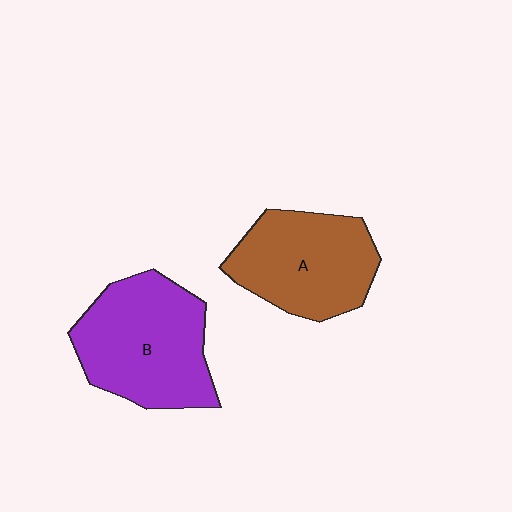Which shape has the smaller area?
Shape A (brown).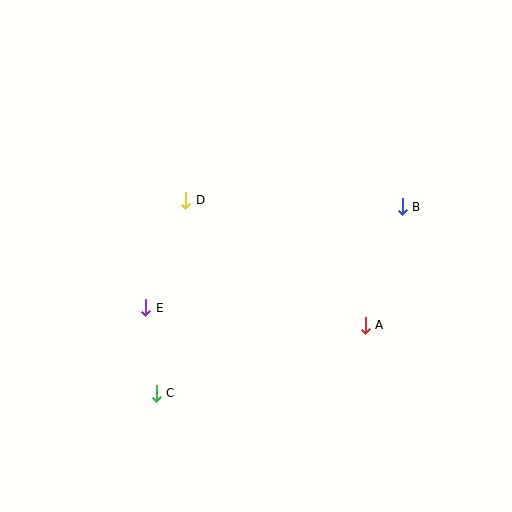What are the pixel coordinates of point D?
Point D is at (186, 200).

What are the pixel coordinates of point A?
Point A is at (365, 325).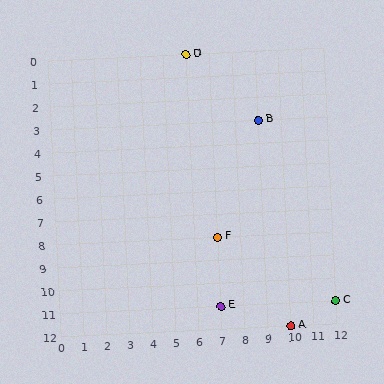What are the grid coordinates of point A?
Point A is at grid coordinates (10, 12).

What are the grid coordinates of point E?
Point E is at grid coordinates (7, 11).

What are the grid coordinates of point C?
Point C is at grid coordinates (12, 11).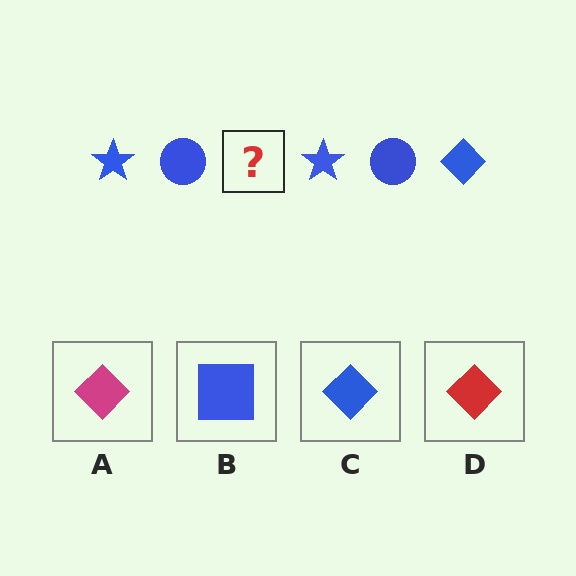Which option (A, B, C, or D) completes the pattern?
C.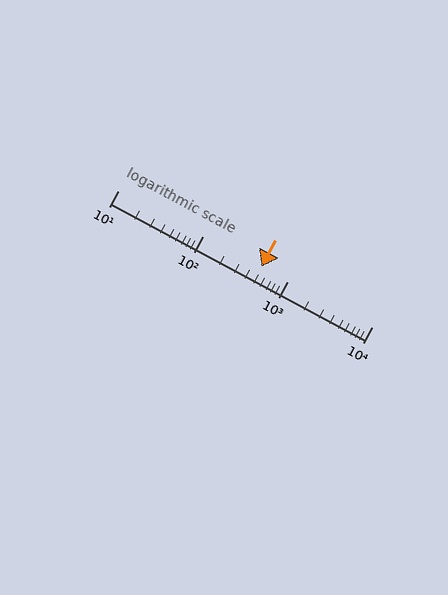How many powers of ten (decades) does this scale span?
The scale spans 3 decades, from 10 to 10000.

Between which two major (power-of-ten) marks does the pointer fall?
The pointer is between 100 and 1000.